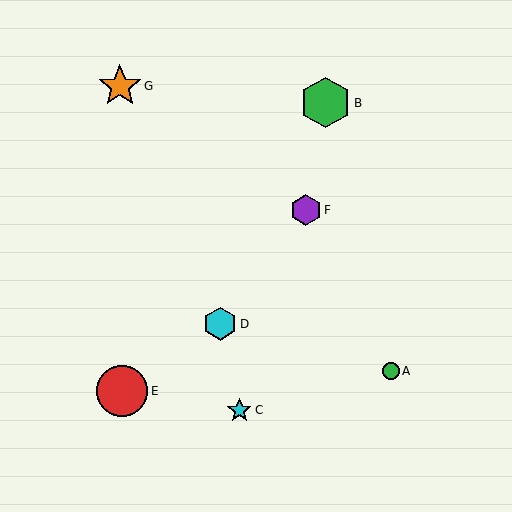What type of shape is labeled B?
Shape B is a green hexagon.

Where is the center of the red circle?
The center of the red circle is at (122, 391).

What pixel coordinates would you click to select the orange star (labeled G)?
Click at (120, 86) to select the orange star G.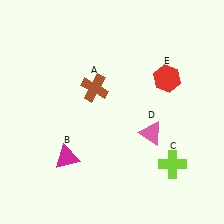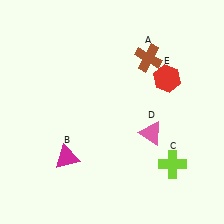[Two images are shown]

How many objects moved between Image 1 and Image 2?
1 object moved between the two images.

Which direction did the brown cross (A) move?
The brown cross (A) moved right.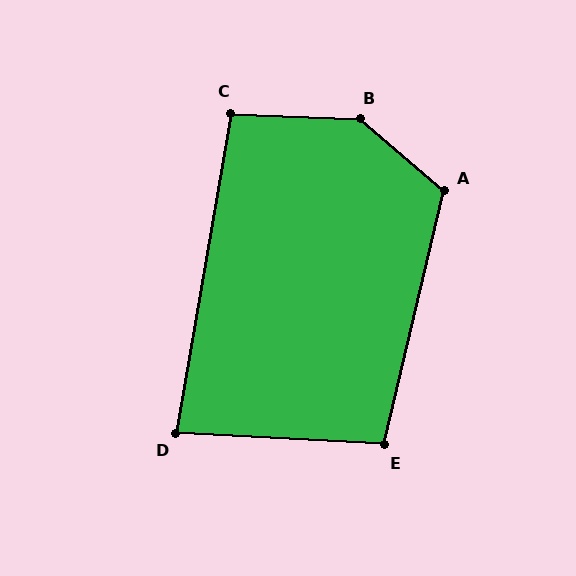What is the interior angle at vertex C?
Approximately 97 degrees (obtuse).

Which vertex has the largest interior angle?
B, at approximately 142 degrees.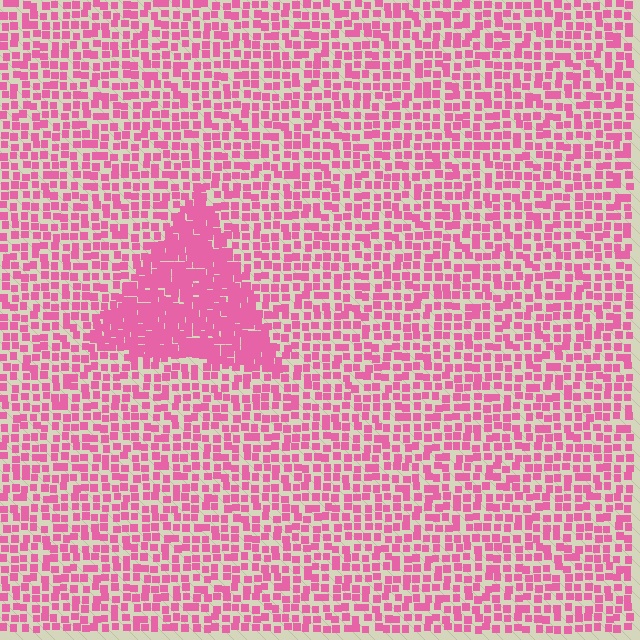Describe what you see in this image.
The image contains small pink elements arranged at two different densities. A triangle-shaped region is visible where the elements are more densely packed than the surrounding area.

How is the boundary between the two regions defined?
The boundary is defined by a change in element density (approximately 2.1x ratio). All elements are the same color, size, and shape.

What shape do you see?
I see a triangle.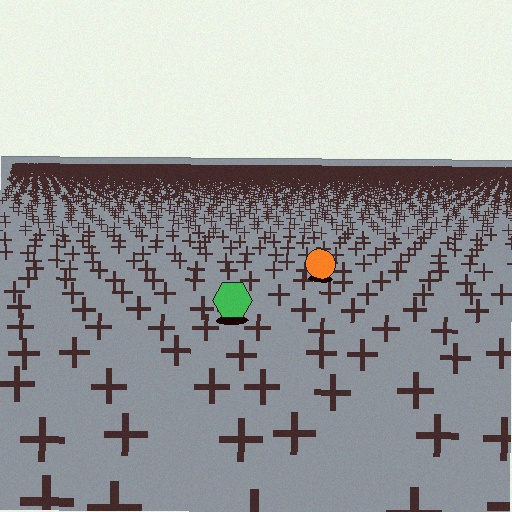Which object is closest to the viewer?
The green hexagon is closest. The texture marks near it are larger and more spread out.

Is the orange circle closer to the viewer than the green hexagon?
No. The green hexagon is closer — you can tell from the texture gradient: the ground texture is coarser near it.